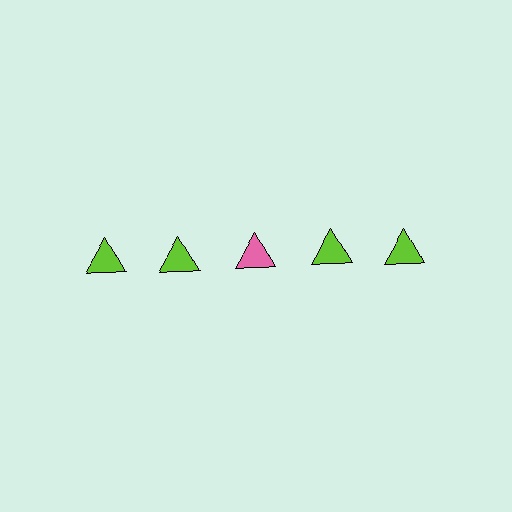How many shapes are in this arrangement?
There are 5 shapes arranged in a grid pattern.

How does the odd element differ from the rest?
It has a different color: pink instead of lime.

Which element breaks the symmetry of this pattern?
The pink triangle in the top row, center column breaks the symmetry. All other shapes are lime triangles.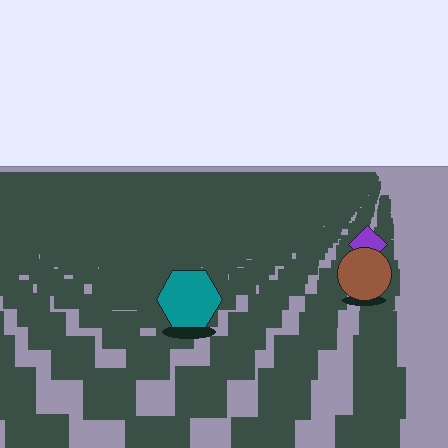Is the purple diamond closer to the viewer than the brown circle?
No. The brown circle is closer — you can tell from the texture gradient: the ground texture is coarser near it.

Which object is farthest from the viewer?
The purple diamond is farthest from the viewer. It appears smaller and the ground texture around it is denser.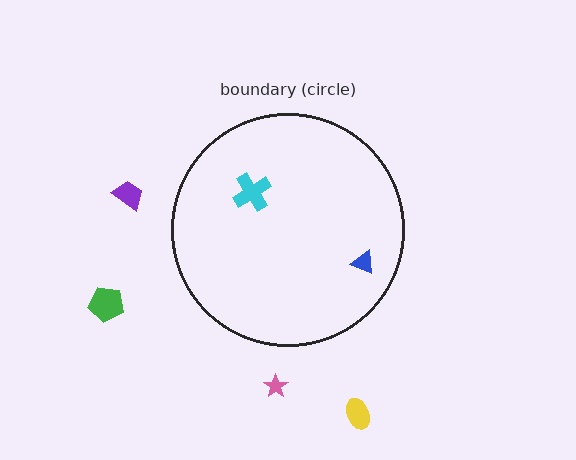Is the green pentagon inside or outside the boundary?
Outside.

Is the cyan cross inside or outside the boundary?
Inside.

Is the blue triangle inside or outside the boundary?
Inside.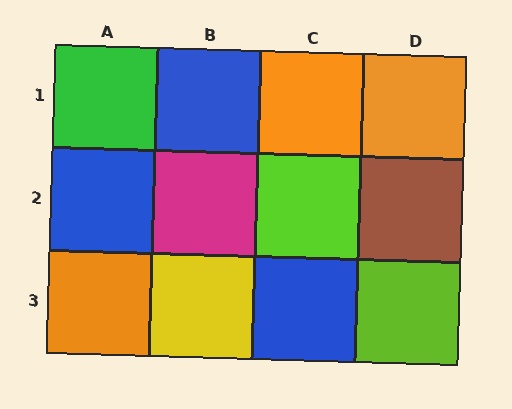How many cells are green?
1 cell is green.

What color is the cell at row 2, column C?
Lime.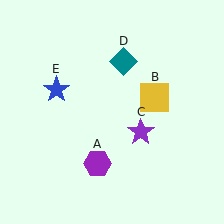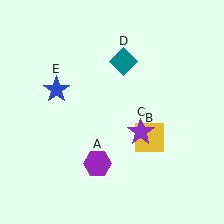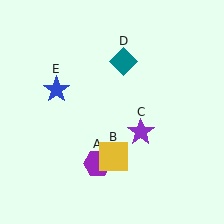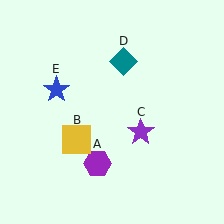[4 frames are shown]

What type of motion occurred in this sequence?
The yellow square (object B) rotated clockwise around the center of the scene.